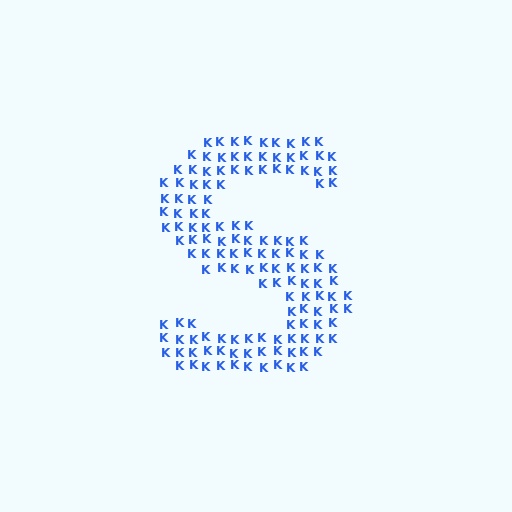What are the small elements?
The small elements are letter K's.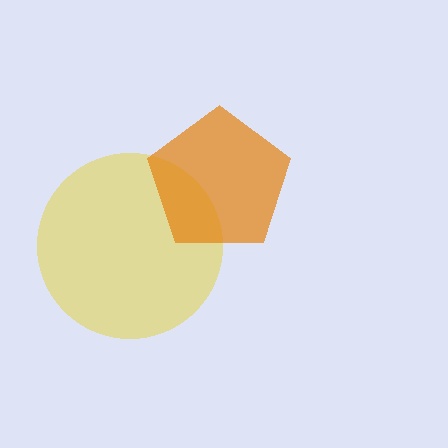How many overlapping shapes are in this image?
There are 2 overlapping shapes in the image.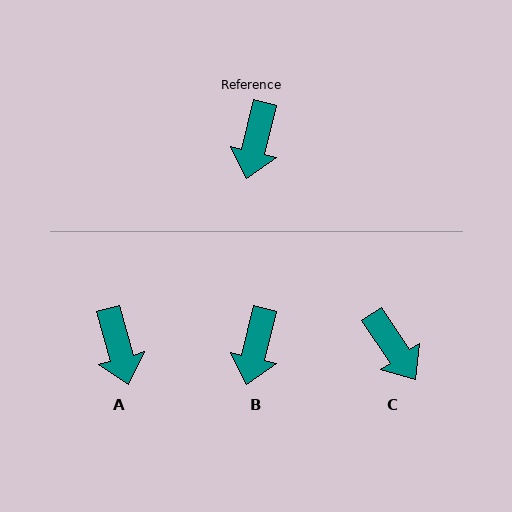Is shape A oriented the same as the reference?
No, it is off by about 29 degrees.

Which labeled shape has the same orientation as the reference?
B.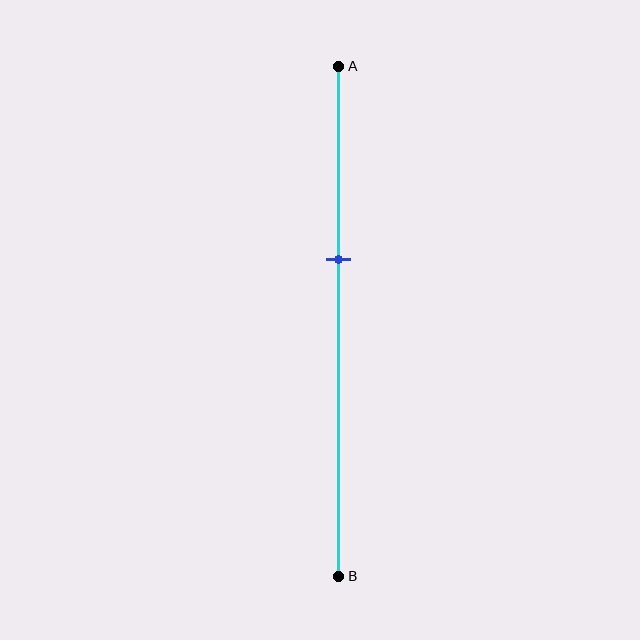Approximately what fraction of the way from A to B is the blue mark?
The blue mark is approximately 40% of the way from A to B.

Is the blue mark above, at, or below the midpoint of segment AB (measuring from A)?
The blue mark is above the midpoint of segment AB.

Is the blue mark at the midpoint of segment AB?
No, the mark is at about 40% from A, not at the 50% midpoint.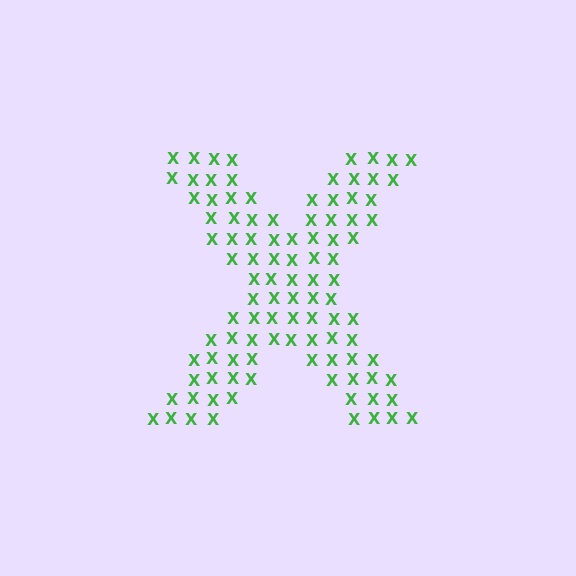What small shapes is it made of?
It is made of small letter X's.